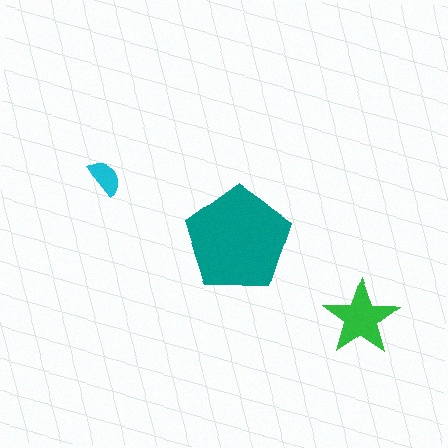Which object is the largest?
The teal pentagon.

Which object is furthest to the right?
The green star is rightmost.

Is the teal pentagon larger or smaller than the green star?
Larger.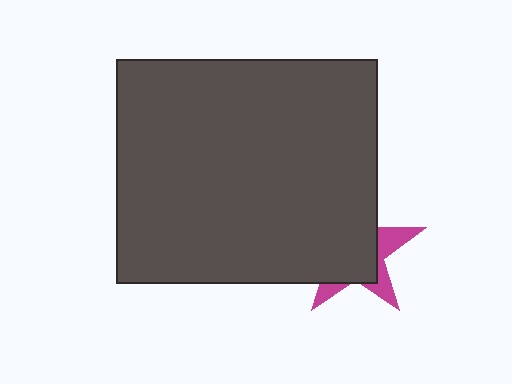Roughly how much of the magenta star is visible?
A small part of it is visible (roughly 31%).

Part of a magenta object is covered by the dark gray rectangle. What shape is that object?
It is a star.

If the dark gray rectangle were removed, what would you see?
You would see the complete magenta star.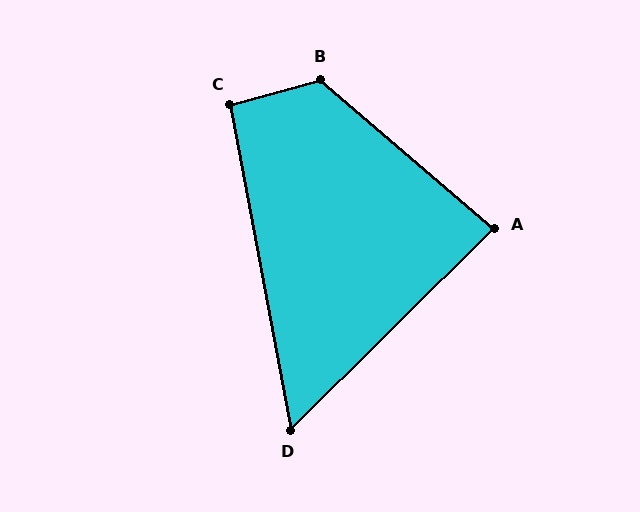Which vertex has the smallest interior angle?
D, at approximately 56 degrees.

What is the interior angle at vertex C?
Approximately 95 degrees (approximately right).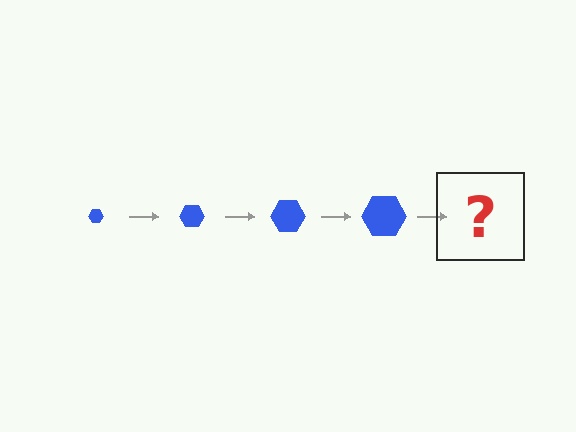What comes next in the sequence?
The next element should be a blue hexagon, larger than the previous one.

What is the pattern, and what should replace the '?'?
The pattern is that the hexagon gets progressively larger each step. The '?' should be a blue hexagon, larger than the previous one.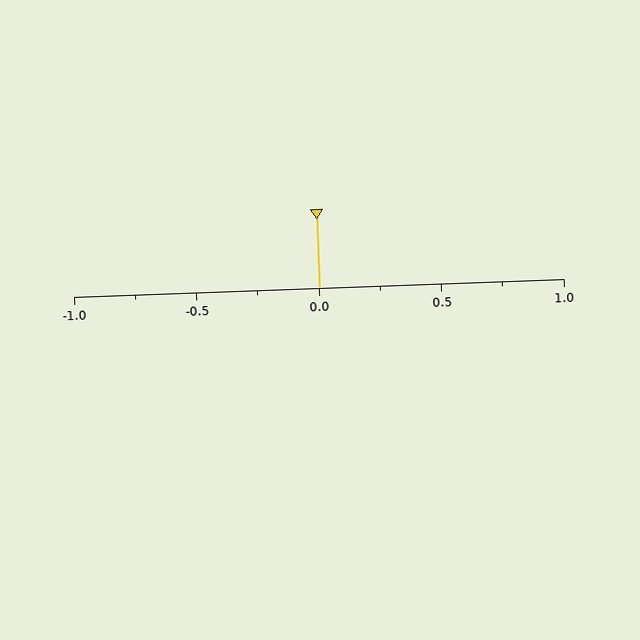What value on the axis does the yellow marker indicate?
The marker indicates approximately 0.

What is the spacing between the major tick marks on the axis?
The major ticks are spaced 0.5 apart.